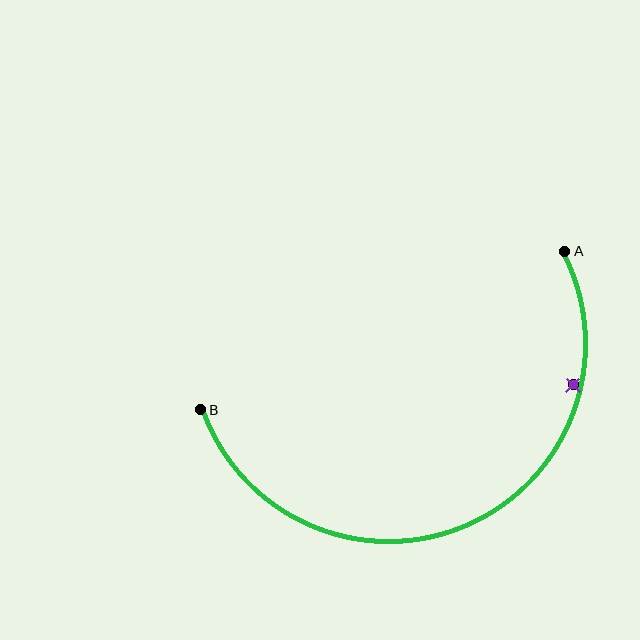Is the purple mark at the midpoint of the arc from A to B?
No — the purple mark does not lie on the arc at all. It sits slightly inside the curve.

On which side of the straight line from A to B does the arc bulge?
The arc bulges below the straight line connecting A and B.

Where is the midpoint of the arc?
The arc midpoint is the point on the curve farthest from the straight line joining A and B. It sits below that line.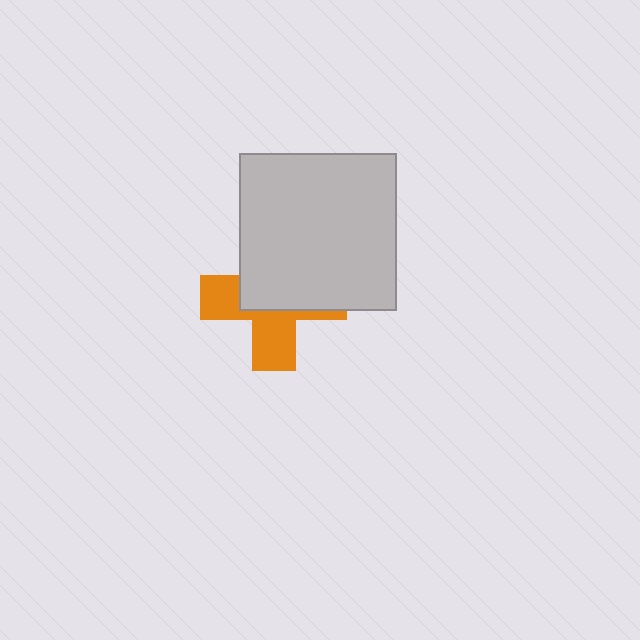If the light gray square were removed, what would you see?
You would see the complete orange cross.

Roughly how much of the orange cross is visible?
A small part of it is visible (roughly 44%).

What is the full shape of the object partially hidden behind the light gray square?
The partially hidden object is an orange cross.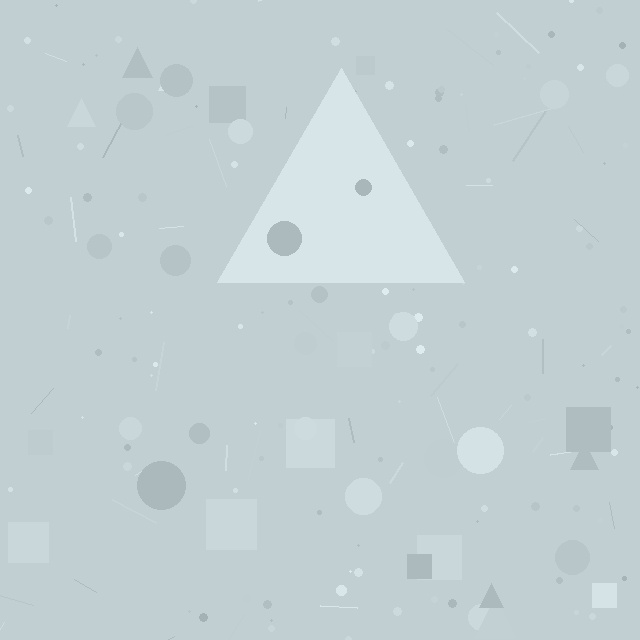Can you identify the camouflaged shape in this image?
The camouflaged shape is a triangle.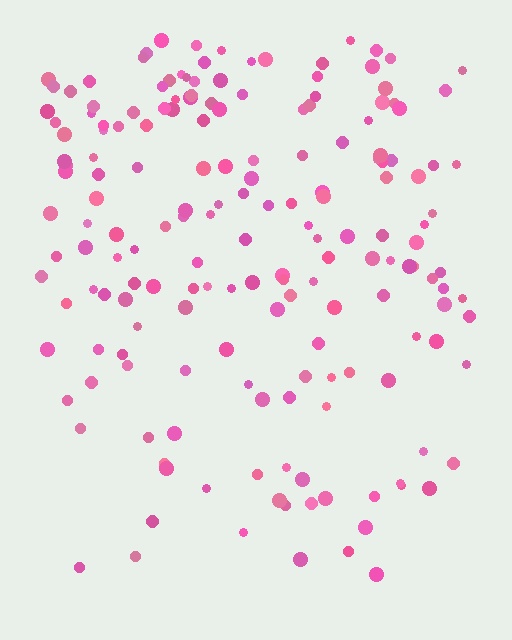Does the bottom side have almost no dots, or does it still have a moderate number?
Still a moderate number, just noticeably fewer than the top.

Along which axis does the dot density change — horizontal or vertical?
Vertical.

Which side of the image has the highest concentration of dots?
The top.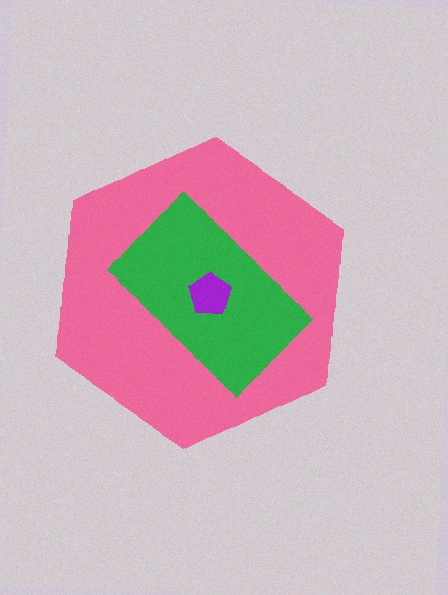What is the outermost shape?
The pink hexagon.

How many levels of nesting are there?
3.